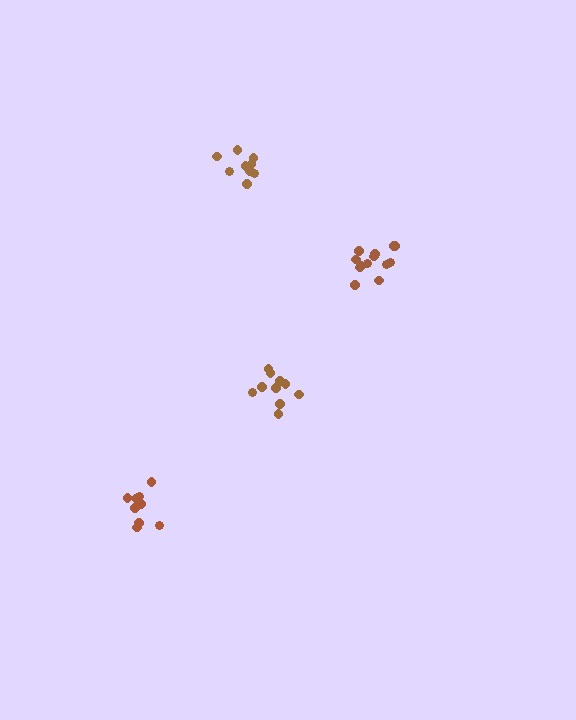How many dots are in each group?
Group 1: 9 dots, Group 2: 13 dots, Group 3: 9 dots, Group 4: 10 dots (41 total).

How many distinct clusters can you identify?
There are 4 distinct clusters.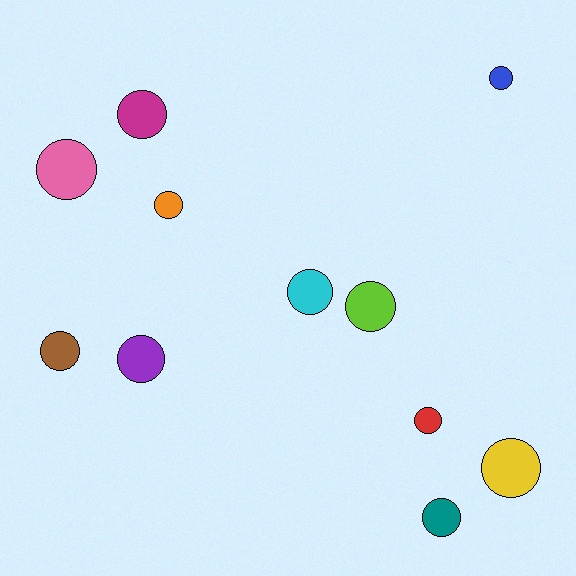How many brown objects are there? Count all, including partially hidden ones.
There is 1 brown object.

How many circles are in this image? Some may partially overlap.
There are 11 circles.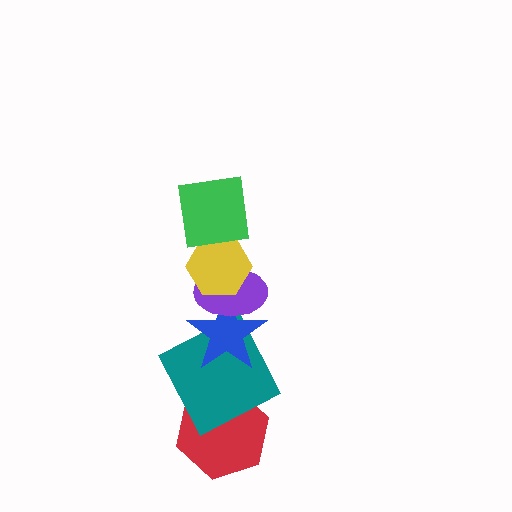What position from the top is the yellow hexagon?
The yellow hexagon is 2nd from the top.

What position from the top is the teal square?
The teal square is 5th from the top.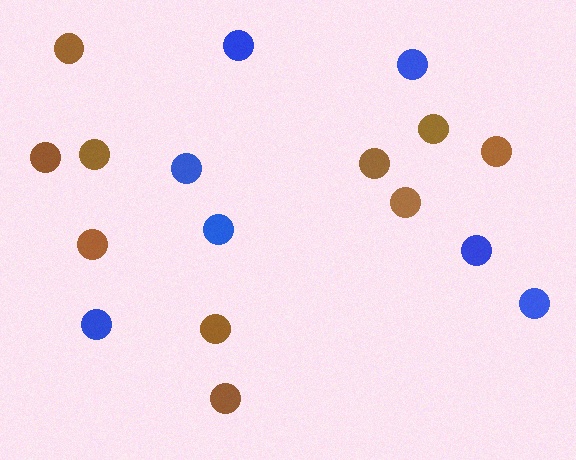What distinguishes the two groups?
There are 2 groups: one group of brown circles (10) and one group of blue circles (7).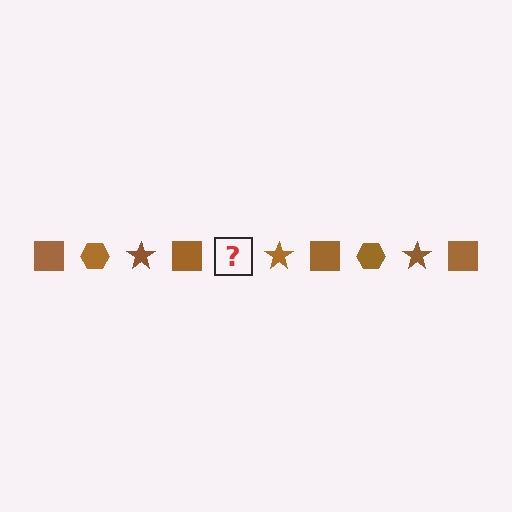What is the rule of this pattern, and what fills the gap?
The rule is that the pattern cycles through square, hexagon, star shapes in brown. The gap should be filled with a brown hexagon.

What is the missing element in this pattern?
The missing element is a brown hexagon.